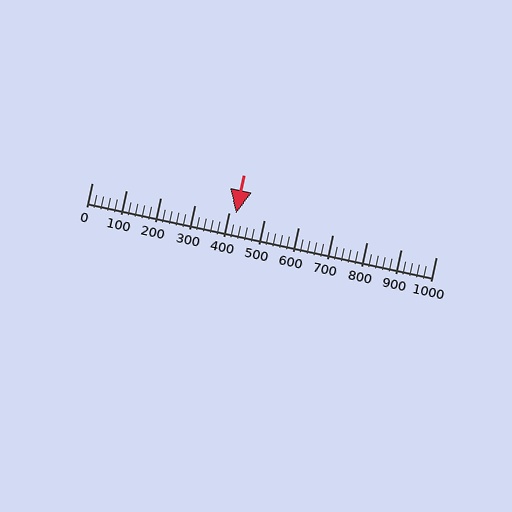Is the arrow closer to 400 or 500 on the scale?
The arrow is closer to 400.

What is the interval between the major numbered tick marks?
The major tick marks are spaced 100 units apart.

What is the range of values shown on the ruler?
The ruler shows values from 0 to 1000.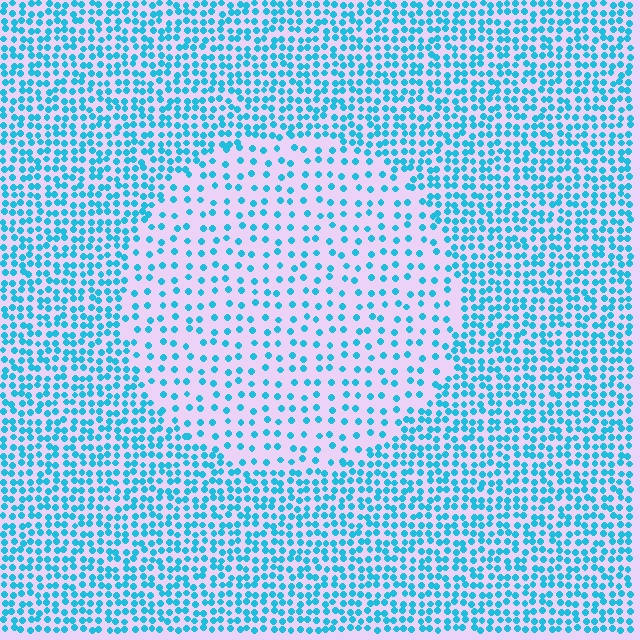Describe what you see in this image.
The image contains small cyan elements arranged at two different densities. A circle-shaped region is visible where the elements are less densely packed than the surrounding area.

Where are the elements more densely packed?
The elements are more densely packed outside the circle boundary.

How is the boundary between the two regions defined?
The boundary is defined by a change in element density (approximately 2.2x ratio). All elements are the same color, size, and shape.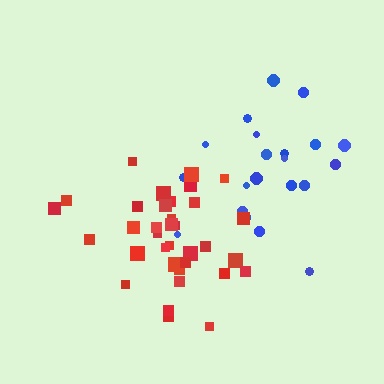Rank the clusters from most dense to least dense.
red, blue.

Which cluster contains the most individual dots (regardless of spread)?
Red (35).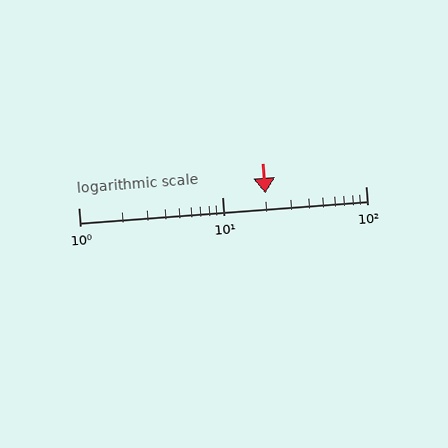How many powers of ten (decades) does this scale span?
The scale spans 2 decades, from 1 to 100.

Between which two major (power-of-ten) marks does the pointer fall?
The pointer is between 10 and 100.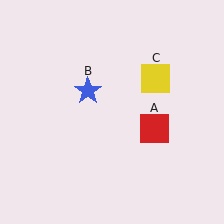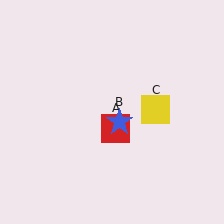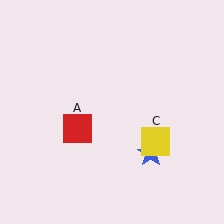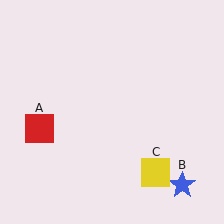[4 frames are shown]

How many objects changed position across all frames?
3 objects changed position: red square (object A), blue star (object B), yellow square (object C).